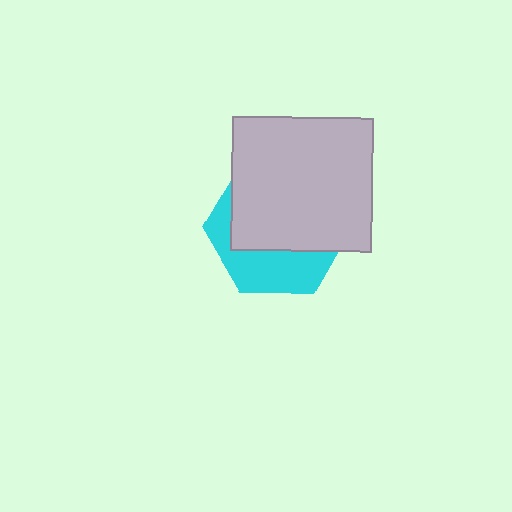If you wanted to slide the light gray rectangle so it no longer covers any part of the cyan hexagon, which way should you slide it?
Slide it up — that is the most direct way to separate the two shapes.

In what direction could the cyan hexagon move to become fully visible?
The cyan hexagon could move down. That would shift it out from behind the light gray rectangle entirely.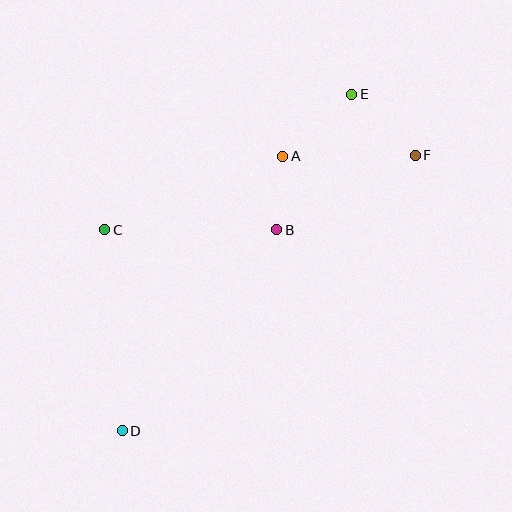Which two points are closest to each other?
Points A and B are closest to each other.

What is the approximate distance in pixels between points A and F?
The distance between A and F is approximately 132 pixels.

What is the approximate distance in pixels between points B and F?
The distance between B and F is approximately 157 pixels.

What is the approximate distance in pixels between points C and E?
The distance between C and E is approximately 282 pixels.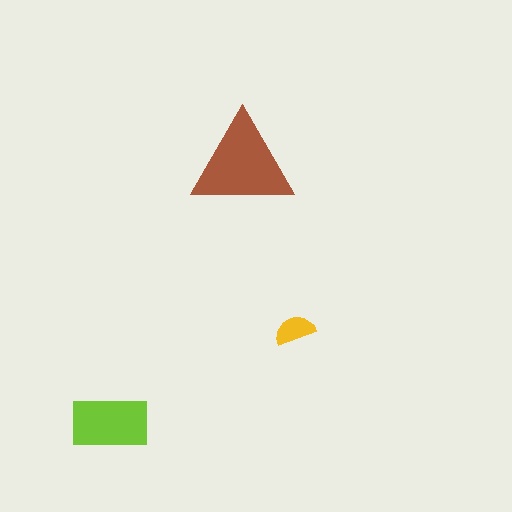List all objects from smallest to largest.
The yellow semicircle, the lime rectangle, the brown triangle.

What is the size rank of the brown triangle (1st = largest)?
1st.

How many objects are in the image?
There are 3 objects in the image.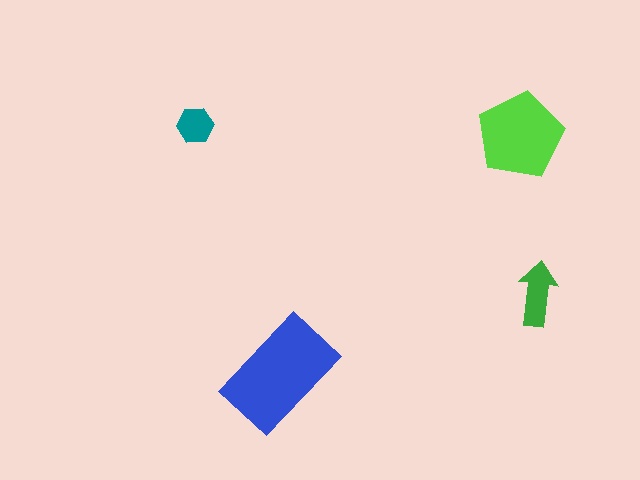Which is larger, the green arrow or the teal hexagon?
The green arrow.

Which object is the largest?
The blue rectangle.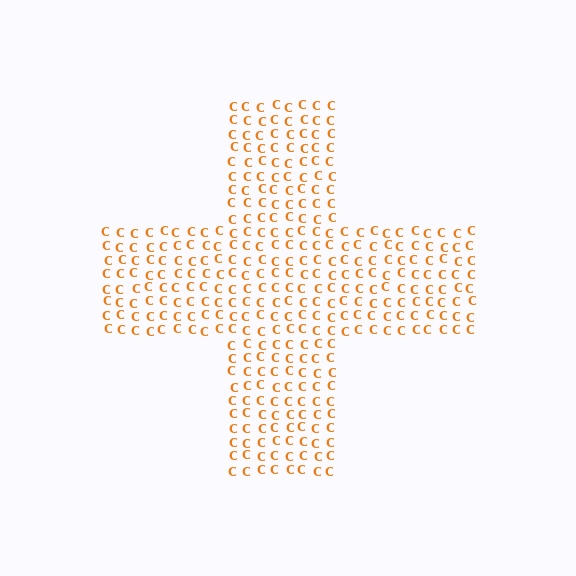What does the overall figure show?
The overall figure shows a cross.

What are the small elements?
The small elements are letter C's.